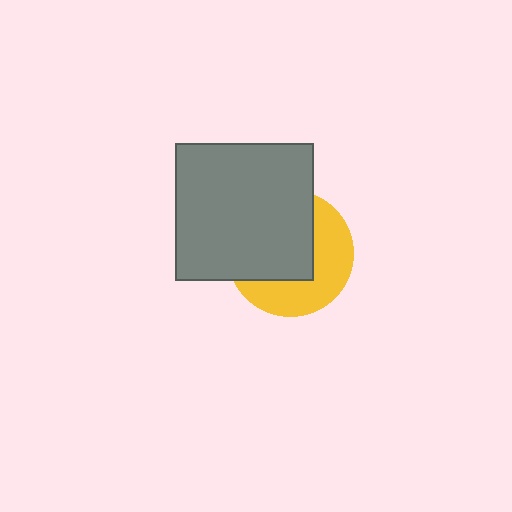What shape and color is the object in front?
The object in front is a gray square.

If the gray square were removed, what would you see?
You would see the complete yellow circle.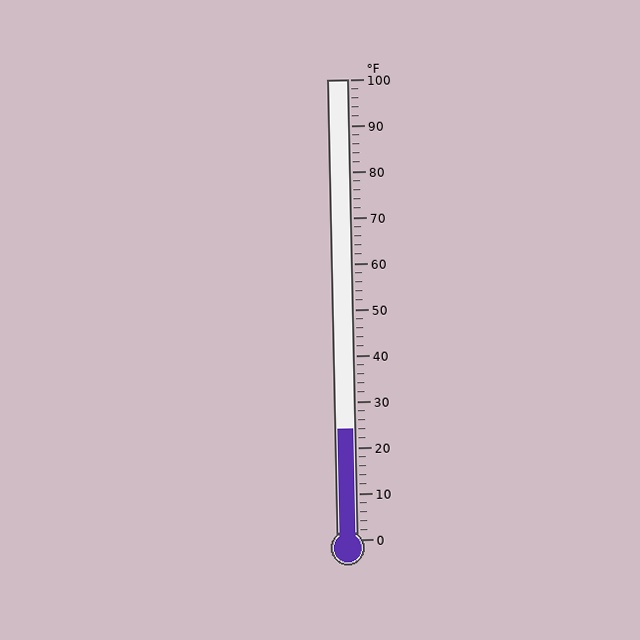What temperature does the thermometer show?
The thermometer shows approximately 24°F.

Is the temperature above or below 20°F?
The temperature is above 20°F.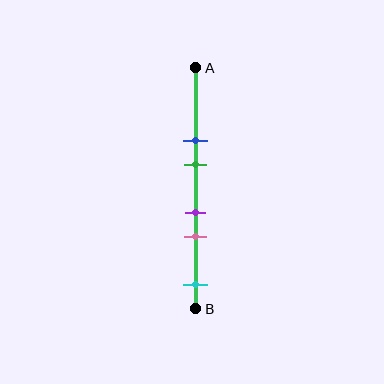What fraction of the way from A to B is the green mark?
The green mark is approximately 40% (0.4) of the way from A to B.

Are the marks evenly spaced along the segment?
No, the marks are not evenly spaced.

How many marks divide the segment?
There are 5 marks dividing the segment.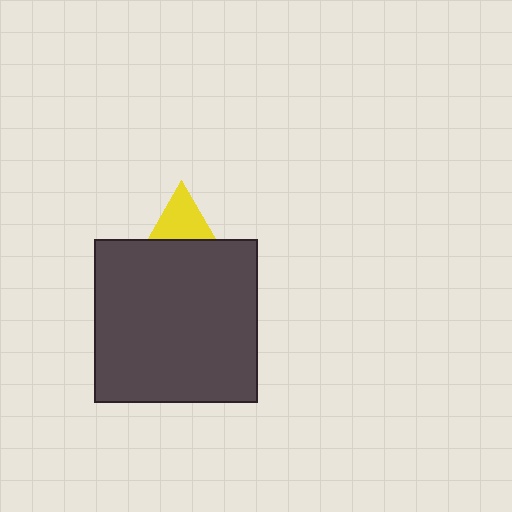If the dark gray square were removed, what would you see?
You would see the complete yellow triangle.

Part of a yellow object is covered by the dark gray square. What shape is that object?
It is a triangle.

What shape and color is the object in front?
The object in front is a dark gray square.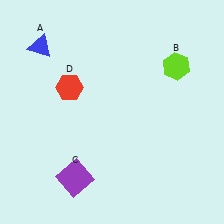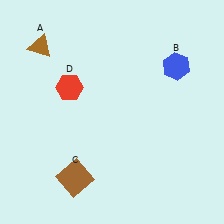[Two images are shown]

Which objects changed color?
A changed from blue to brown. B changed from lime to blue. C changed from purple to brown.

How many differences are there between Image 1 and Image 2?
There are 3 differences between the two images.